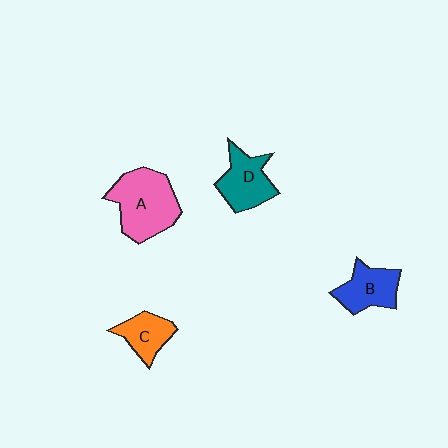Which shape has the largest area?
Shape A (pink).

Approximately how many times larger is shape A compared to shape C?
Approximately 1.9 times.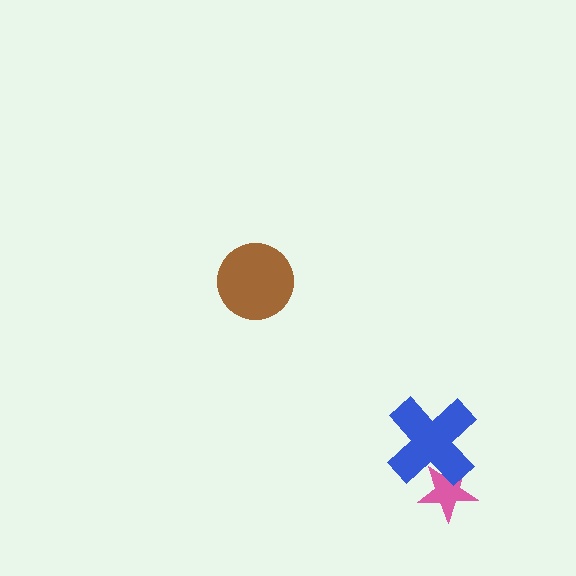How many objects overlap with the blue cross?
1 object overlaps with the blue cross.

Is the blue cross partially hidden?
No, no other shape covers it.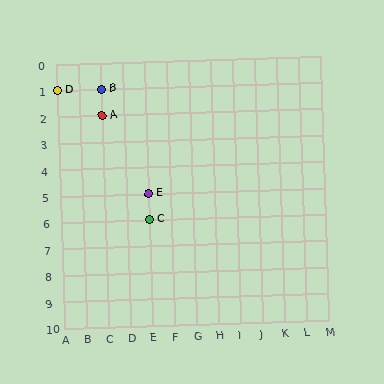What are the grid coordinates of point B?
Point B is at grid coordinates (C, 1).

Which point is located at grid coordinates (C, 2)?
Point A is at (C, 2).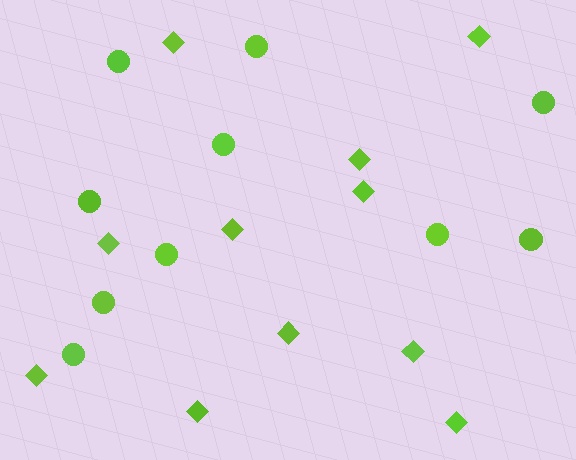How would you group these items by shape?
There are 2 groups: one group of diamonds (11) and one group of circles (10).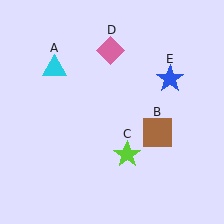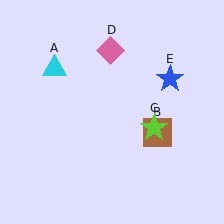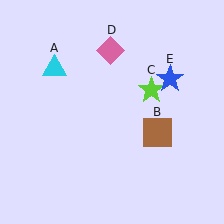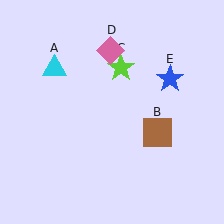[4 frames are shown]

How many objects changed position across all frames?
1 object changed position: lime star (object C).